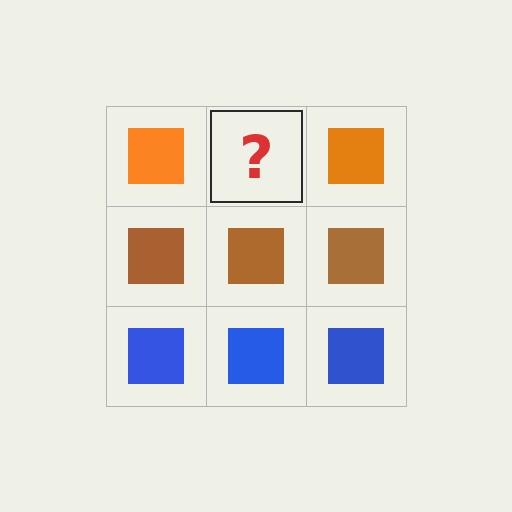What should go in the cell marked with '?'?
The missing cell should contain an orange square.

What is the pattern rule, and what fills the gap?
The rule is that each row has a consistent color. The gap should be filled with an orange square.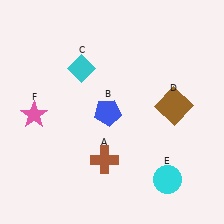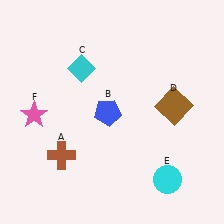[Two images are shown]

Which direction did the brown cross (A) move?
The brown cross (A) moved left.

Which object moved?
The brown cross (A) moved left.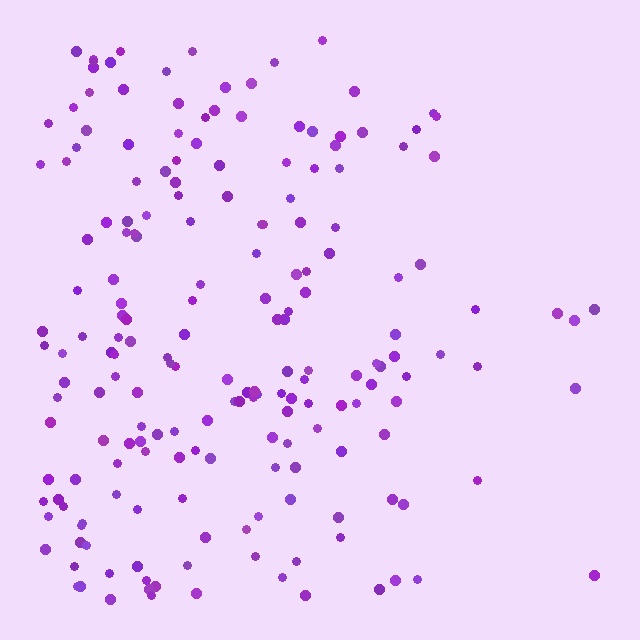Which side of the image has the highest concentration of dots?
The left.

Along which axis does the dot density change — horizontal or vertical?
Horizontal.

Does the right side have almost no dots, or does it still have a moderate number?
Still a moderate number, just noticeably fewer than the left.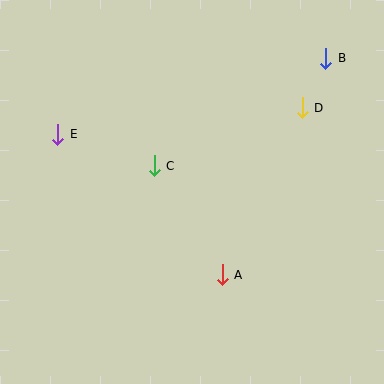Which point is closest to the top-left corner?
Point E is closest to the top-left corner.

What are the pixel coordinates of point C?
Point C is at (154, 166).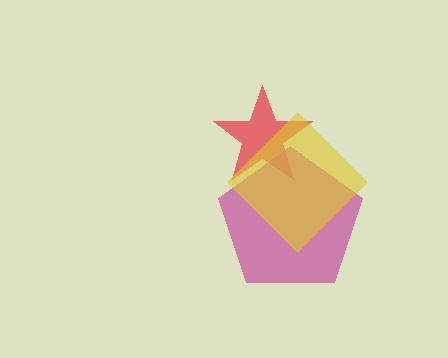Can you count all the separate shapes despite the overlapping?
Yes, there are 3 separate shapes.